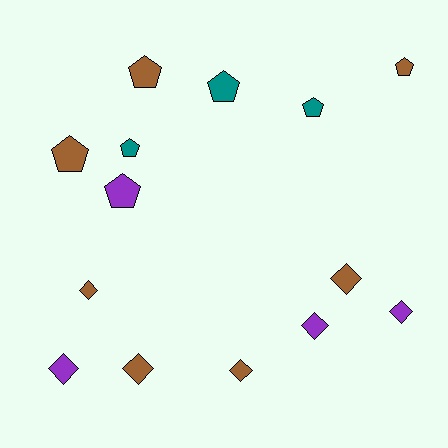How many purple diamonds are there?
There are 3 purple diamonds.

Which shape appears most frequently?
Diamond, with 7 objects.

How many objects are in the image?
There are 14 objects.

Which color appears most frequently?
Brown, with 7 objects.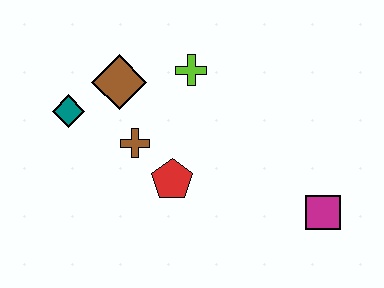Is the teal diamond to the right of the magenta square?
No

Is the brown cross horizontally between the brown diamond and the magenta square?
Yes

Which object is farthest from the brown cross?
The magenta square is farthest from the brown cross.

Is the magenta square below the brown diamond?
Yes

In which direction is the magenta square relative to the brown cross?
The magenta square is to the right of the brown cross.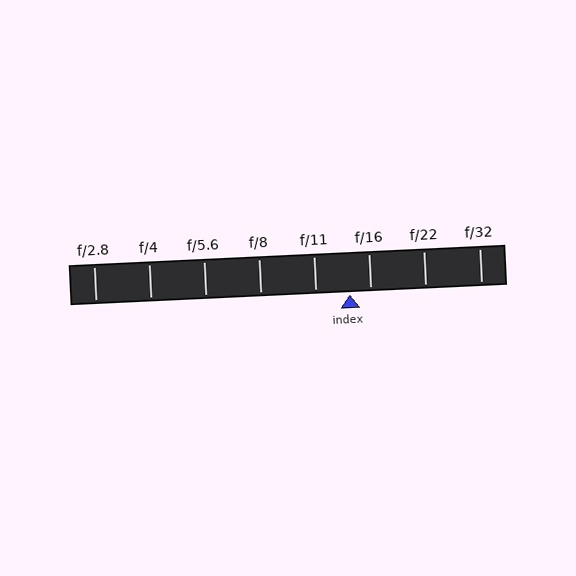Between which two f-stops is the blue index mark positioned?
The index mark is between f/11 and f/16.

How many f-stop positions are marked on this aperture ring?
There are 8 f-stop positions marked.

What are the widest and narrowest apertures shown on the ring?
The widest aperture shown is f/2.8 and the narrowest is f/32.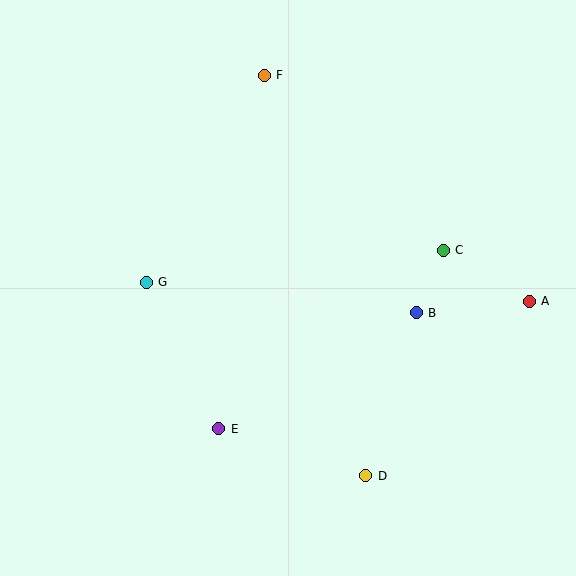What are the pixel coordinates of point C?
Point C is at (443, 250).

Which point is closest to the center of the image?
Point B at (416, 313) is closest to the center.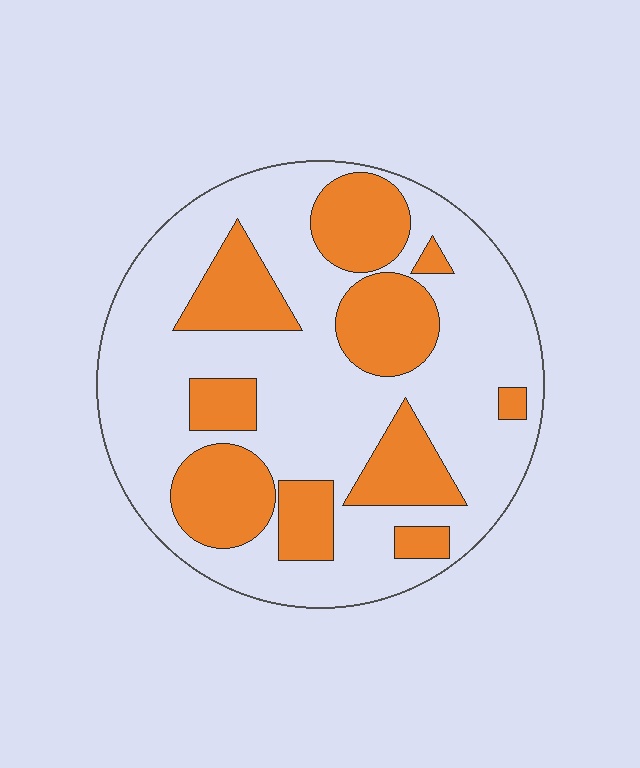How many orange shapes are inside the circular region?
10.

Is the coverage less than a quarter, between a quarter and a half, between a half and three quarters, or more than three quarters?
Between a quarter and a half.